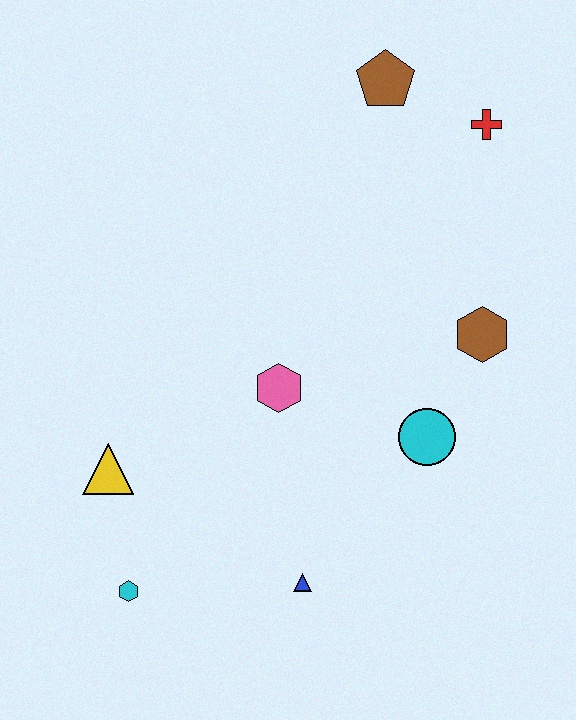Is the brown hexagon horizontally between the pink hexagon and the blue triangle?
No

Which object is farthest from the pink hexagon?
The red cross is farthest from the pink hexagon.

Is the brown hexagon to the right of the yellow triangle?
Yes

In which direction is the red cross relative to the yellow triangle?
The red cross is to the right of the yellow triangle.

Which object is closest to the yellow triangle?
The cyan hexagon is closest to the yellow triangle.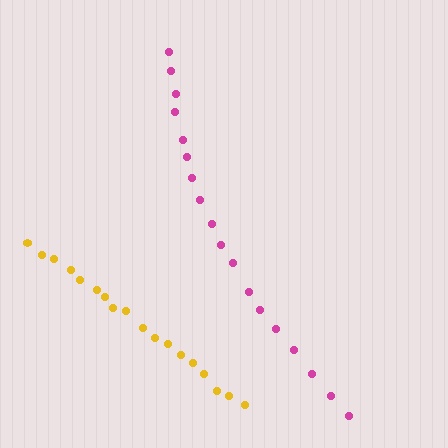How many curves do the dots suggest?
There are 2 distinct paths.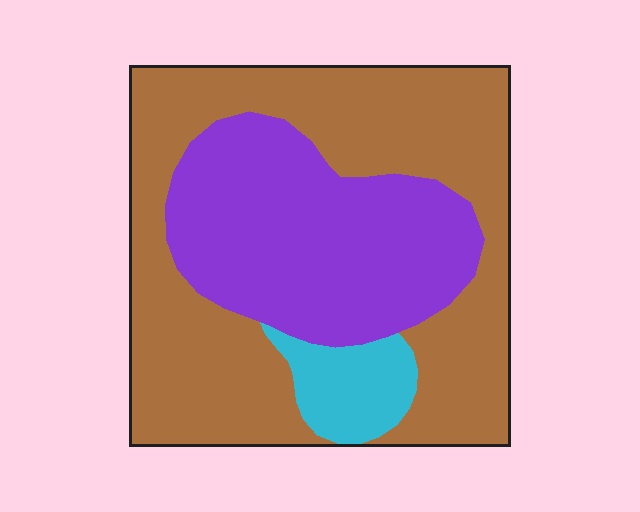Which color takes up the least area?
Cyan, at roughly 10%.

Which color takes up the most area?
Brown, at roughly 55%.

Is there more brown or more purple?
Brown.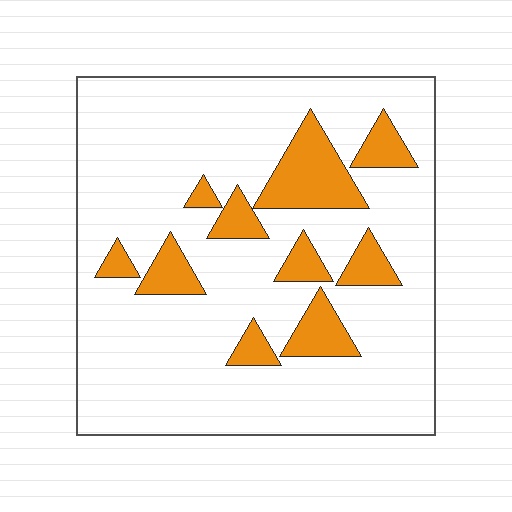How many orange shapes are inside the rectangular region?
10.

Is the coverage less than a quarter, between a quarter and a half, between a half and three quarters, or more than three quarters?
Less than a quarter.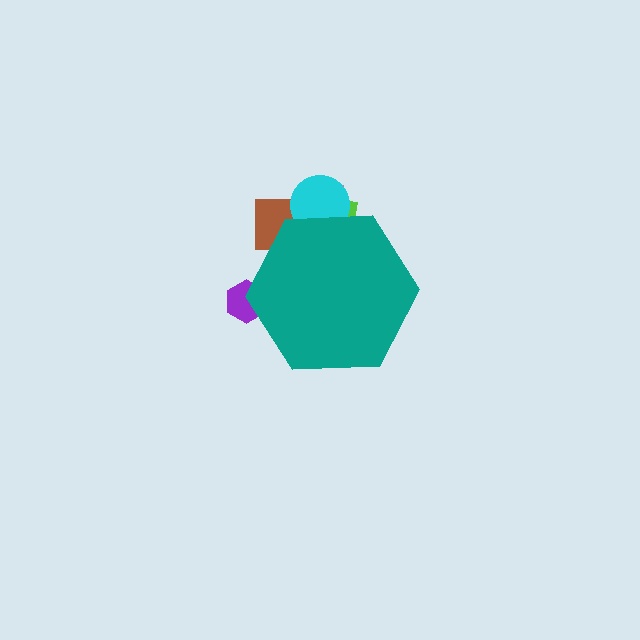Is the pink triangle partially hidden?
Yes, the pink triangle is partially hidden behind the teal hexagon.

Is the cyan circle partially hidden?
Yes, the cyan circle is partially hidden behind the teal hexagon.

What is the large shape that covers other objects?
A teal hexagon.